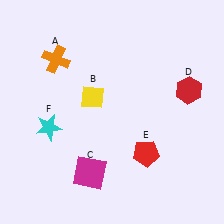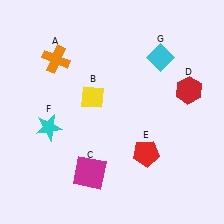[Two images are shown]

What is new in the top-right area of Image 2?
A cyan diamond (G) was added in the top-right area of Image 2.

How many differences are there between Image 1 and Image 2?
There is 1 difference between the two images.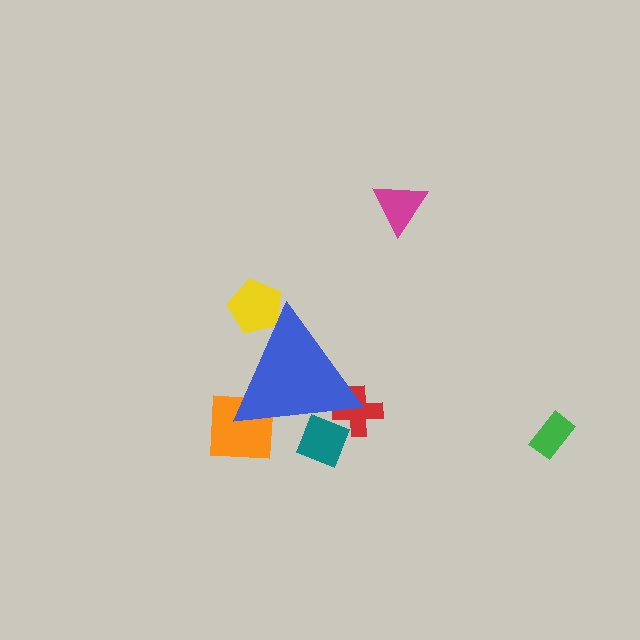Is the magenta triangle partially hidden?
No, the magenta triangle is fully visible.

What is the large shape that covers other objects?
A blue triangle.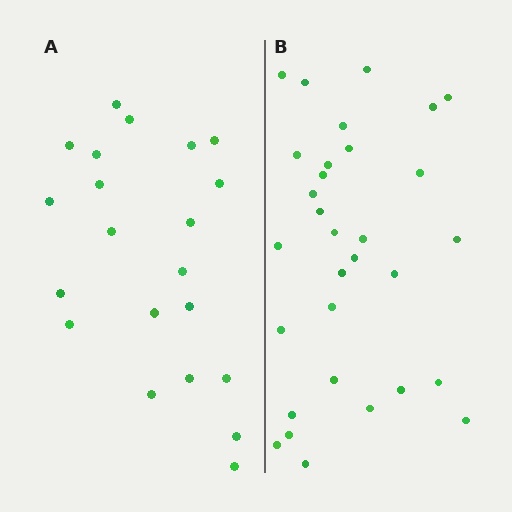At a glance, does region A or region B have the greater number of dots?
Region B (the right region) has more dots.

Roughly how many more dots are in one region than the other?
Region B has roughly 10 or so more dots than region A.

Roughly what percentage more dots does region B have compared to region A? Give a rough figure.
About 50% more.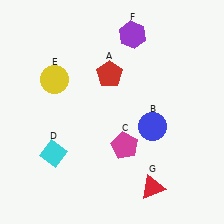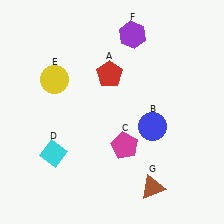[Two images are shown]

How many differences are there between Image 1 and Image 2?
There is 1 difference between the two images.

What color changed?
The triangle (G) changed from red in Image 1 to brown in Image 2.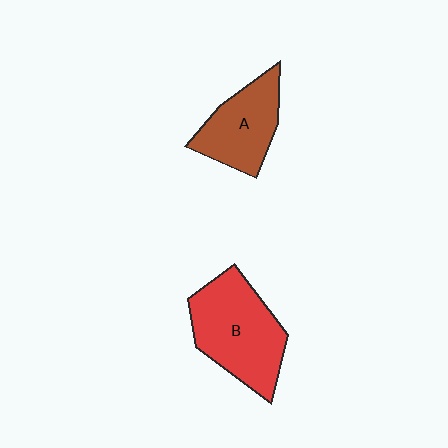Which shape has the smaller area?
Shape A (brown).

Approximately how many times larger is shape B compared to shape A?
Approximately 1.4 times.